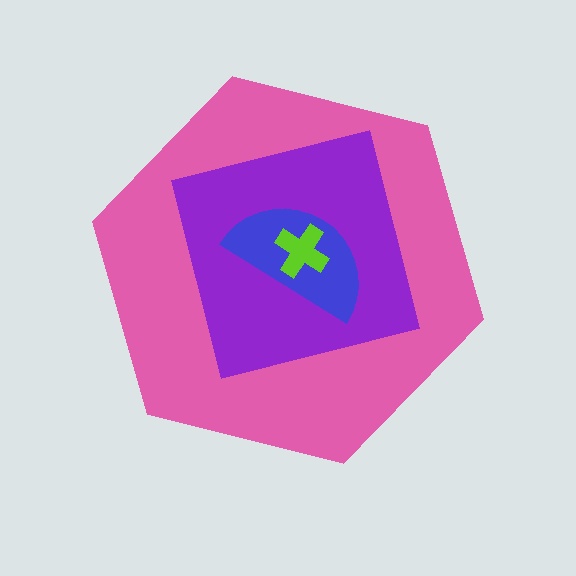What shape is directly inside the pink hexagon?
The purple square.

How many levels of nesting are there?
4.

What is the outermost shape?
The pink hexagon.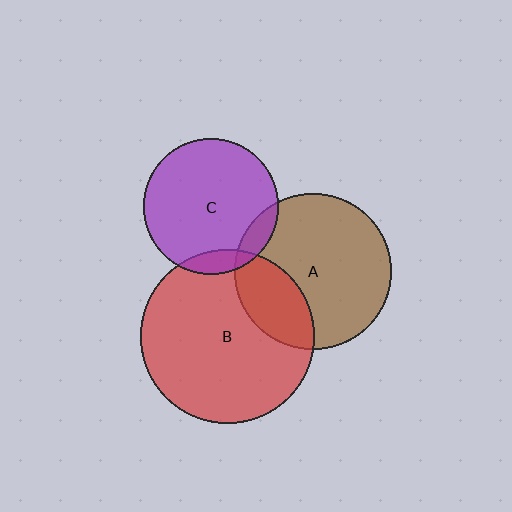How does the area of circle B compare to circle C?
Approximately 1.6 times.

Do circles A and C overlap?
Yes.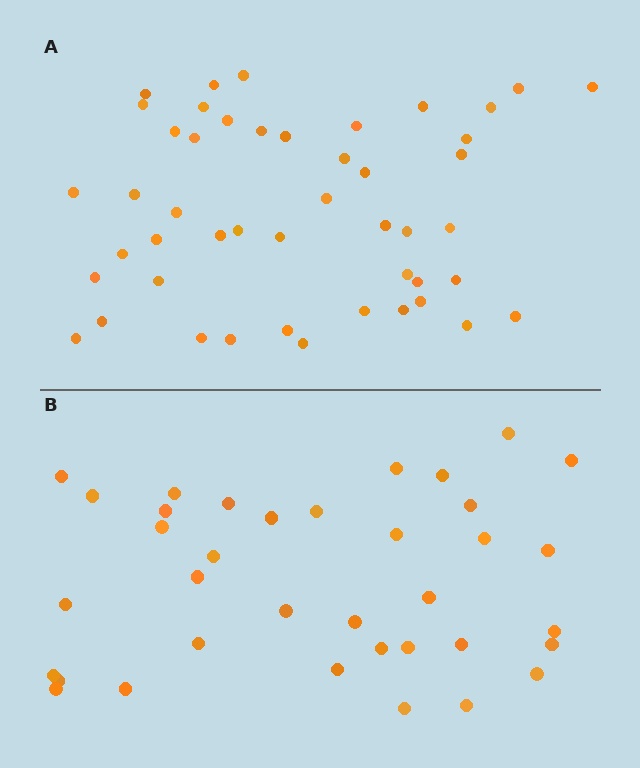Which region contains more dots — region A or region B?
Region A (the top region) has more dots.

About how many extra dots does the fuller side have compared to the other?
Region A has roughly 12 or so more dots than region B.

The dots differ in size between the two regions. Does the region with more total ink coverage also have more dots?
No. Region B has more total ink coverage because its dots are larger, but region A actually contains more individual dots. Total area can be misleading — the number of items is what matters here.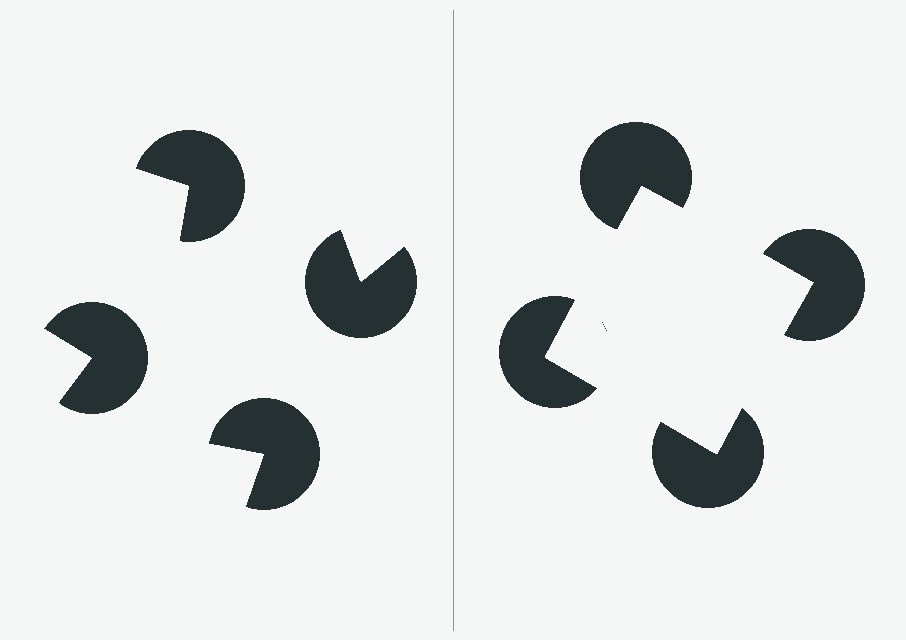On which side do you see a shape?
An illusory square appears on the right side. On the left side the wedge cuts are rotated, so no coherent shape forms.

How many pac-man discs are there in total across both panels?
8 — 4 on each side.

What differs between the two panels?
The pac-man discs are positioned identically on both sides; only the wedge orientations differ. On the right they align to a square; on the left they are misaligned.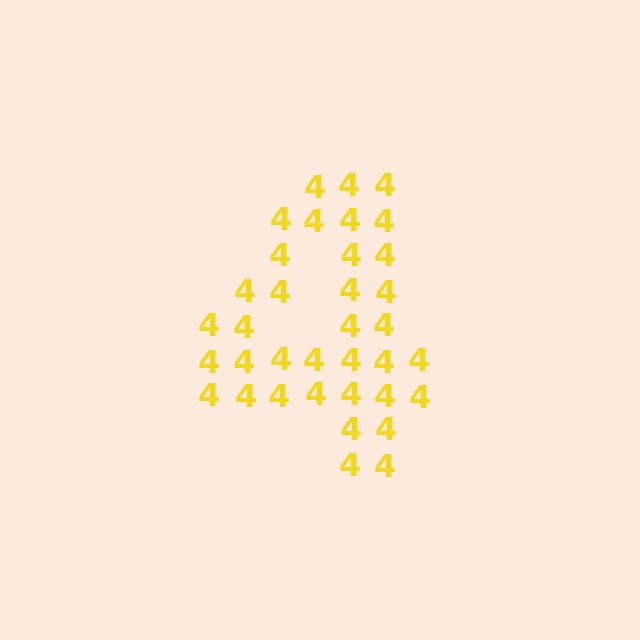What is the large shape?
The large shape is the digit 4.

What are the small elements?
The small elements are digit 4's.